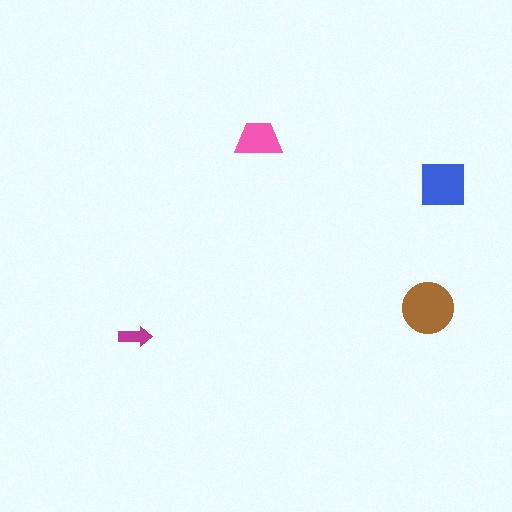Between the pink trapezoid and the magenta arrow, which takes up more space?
The pink trapezoid.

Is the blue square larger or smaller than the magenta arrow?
Larger.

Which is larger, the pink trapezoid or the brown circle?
The brown circle.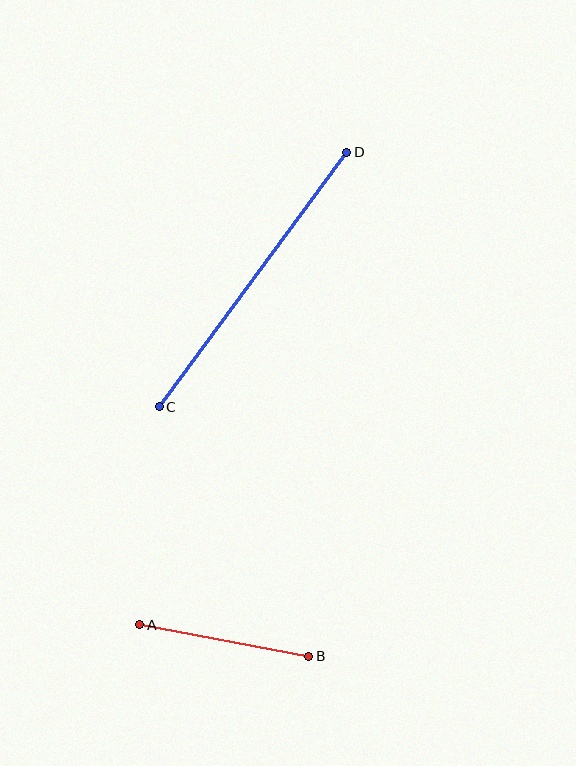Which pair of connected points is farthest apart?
Points C and D are farthest apart.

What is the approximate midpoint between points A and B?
The midpoint is at approximately (224, 641) pixels.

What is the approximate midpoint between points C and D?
The midpoint is at approximately (253, 279) pixels.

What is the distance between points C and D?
The distance is approximately 316 pixels.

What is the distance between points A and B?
The distance is approximately 172 pixels.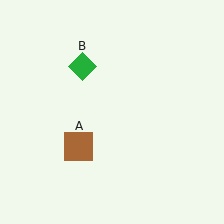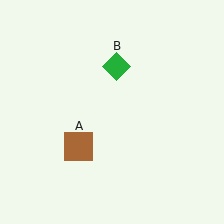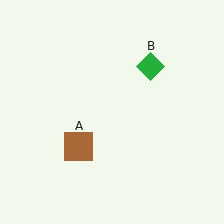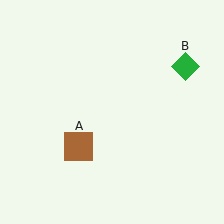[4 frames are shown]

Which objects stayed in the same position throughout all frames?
Brown square (object A) remained stationary.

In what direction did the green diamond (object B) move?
The green diamond (object B) moved right.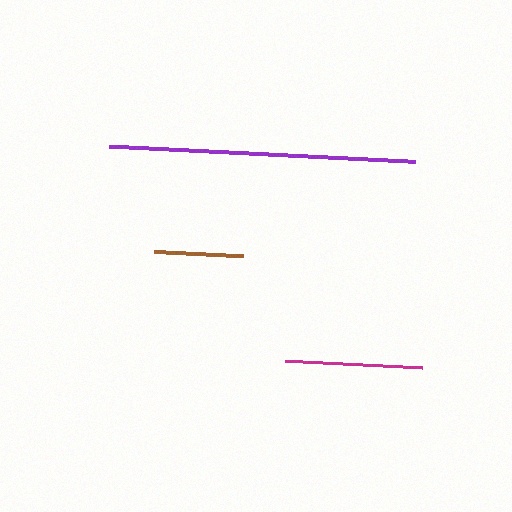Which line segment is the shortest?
The brown line is the shortest at approximately 88 pixels.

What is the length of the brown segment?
The brown segment is approximately 88 pixels long.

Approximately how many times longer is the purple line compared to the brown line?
The purple line is approximately 3.5 times the length of the brown line.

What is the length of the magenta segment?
The magenta segment is approximately 138 pixels long.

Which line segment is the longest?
The purple line is the longest at approximately 307 pixels.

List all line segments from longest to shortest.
From longest to shortest: purple, magenta, brown.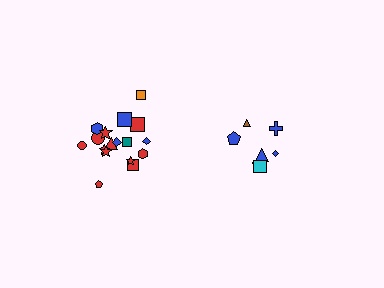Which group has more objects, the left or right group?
The left group.